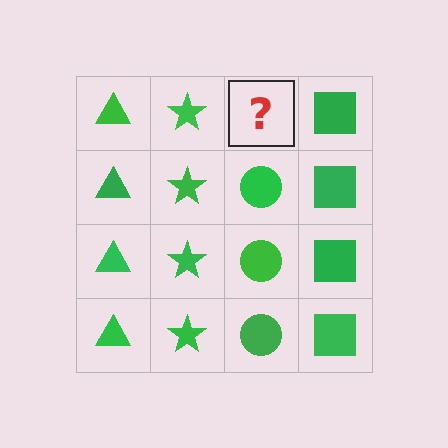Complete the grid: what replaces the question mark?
The question mark should be replaced with a green circle.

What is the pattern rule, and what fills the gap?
The rule is that each column has a consistent shape. The gap should be filled with a green circle.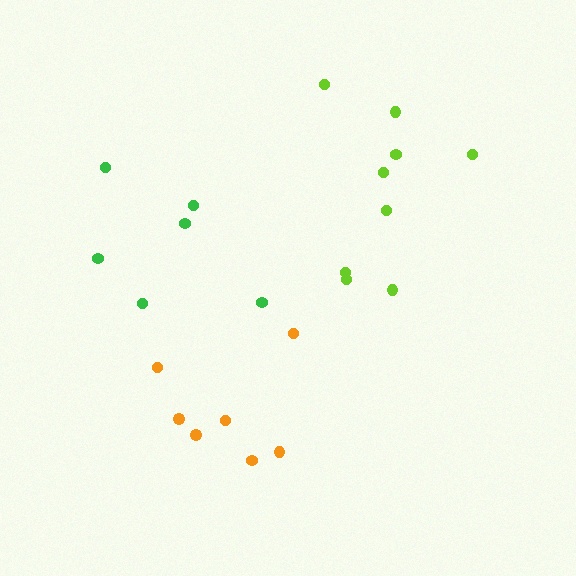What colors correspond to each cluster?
The clusters are colored: orange, lime, green.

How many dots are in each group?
Group 1: 7 dots, Group 2: 9 dots, Group 3: 6 dots (22 total).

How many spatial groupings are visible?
There are 3 spatial groupings.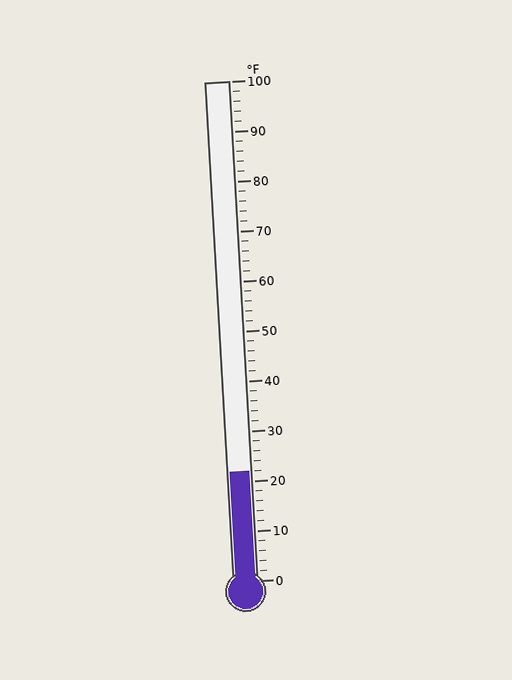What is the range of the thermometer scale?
The thermometer scale ranges from 0°F to 100°F.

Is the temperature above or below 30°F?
The temperature is below 30°F.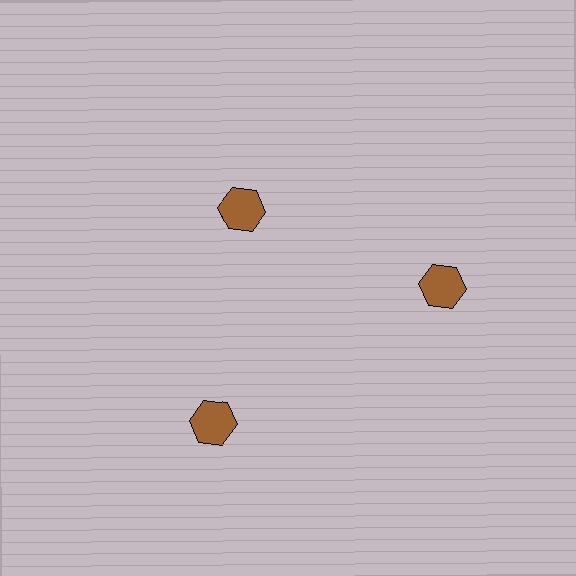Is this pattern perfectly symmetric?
No. The 3 brown hexagons are arranged in a ring, but one element near the 11 o'clock position is pulled inward toward the center, breaking the 3-fold rotational symmetry.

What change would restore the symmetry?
The symmetry would be restored by moving it outward, back onto the ring so that all 3 hexagons sit at equal angles and equal distance from the center.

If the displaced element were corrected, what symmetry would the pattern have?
It would have 3-fold rotational symmetry — the pattern would map onto itself every 120 degrees.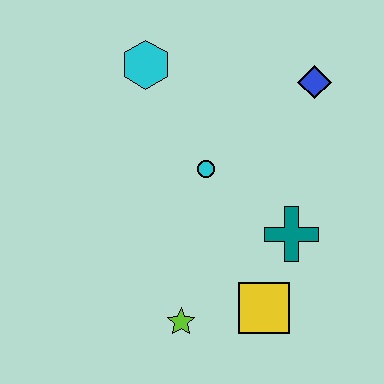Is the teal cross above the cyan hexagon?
No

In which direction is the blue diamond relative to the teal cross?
The blue diamond is above the teal cross.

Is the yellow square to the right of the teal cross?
No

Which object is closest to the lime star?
The yellow square is closest to the lime star.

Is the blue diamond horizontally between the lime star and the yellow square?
No